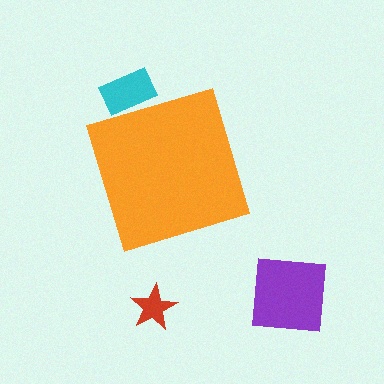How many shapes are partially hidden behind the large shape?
1 shape is partially hidden.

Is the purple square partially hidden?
No, the purple square is fully visible.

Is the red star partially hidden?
No, the red star is fully visible.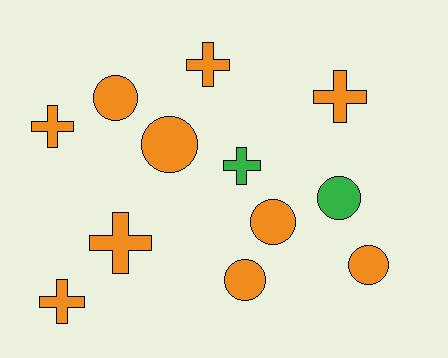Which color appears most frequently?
Orange, with 10 objects.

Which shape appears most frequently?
Cross, with 6 objects.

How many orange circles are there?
There are 5 orange circles.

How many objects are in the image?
There are 12 objects.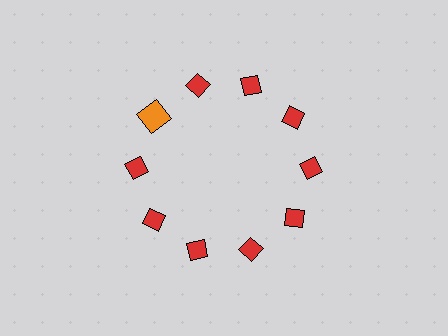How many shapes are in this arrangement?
There are 10 shapes arranged in a ring pattern.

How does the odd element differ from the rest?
It differs in both color (orange instead of red) and shape (square instead of diamond).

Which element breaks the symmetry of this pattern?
The orange square at roughly the 10 o'clock position breaks the symmetry. All other shapes are red diamonds.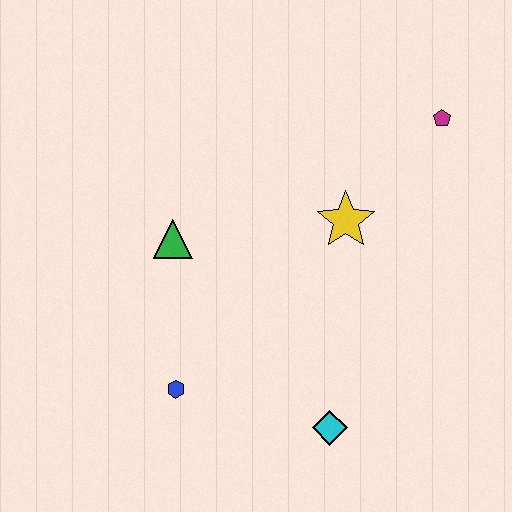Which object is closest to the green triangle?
The blue hexagon is closest to the green triangle.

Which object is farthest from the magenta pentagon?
The blue hexagon is farthest from the magenta pentagon.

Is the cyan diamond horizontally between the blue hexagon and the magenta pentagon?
Yes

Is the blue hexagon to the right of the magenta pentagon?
No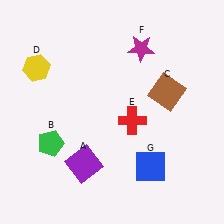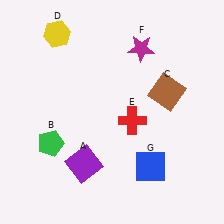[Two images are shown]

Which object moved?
The yellow hexagon (D) moved up.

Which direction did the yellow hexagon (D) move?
The yellow hexagon (D) moved up.